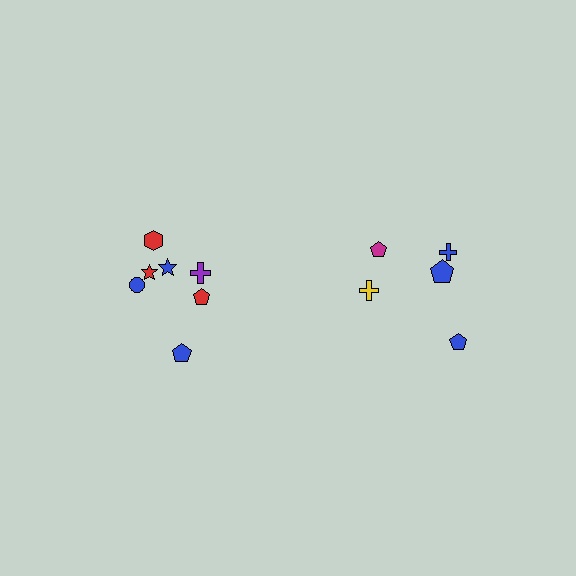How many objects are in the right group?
There are 5 objects.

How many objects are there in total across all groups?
There are 12 objects.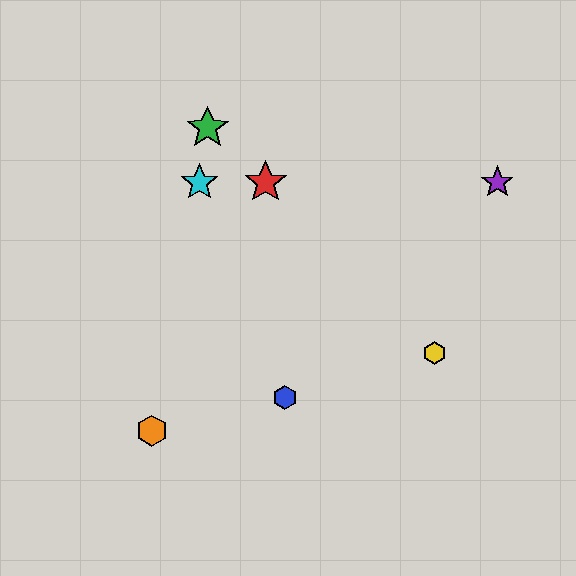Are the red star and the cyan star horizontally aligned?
Yes, both are at y≈182.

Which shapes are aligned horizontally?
The red star, the purple star, the cyan star are aligned horizontally.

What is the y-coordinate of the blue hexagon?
The blue hexagon is at y≈398.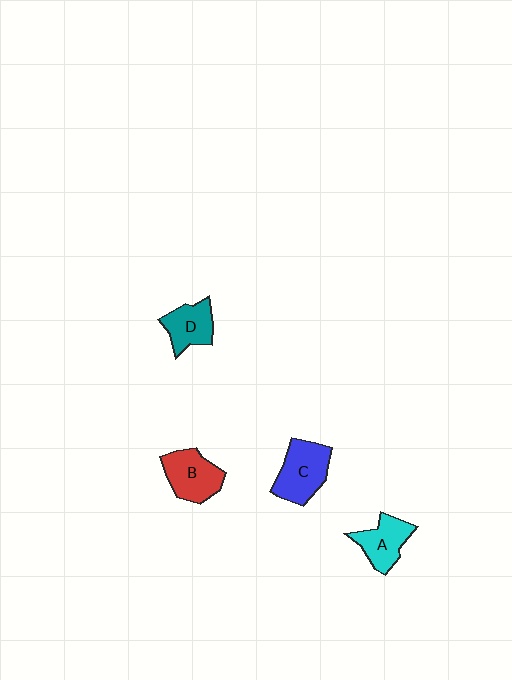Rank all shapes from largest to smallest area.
From largest to smallest: C (blue), B (red), A (cyan), D (teal).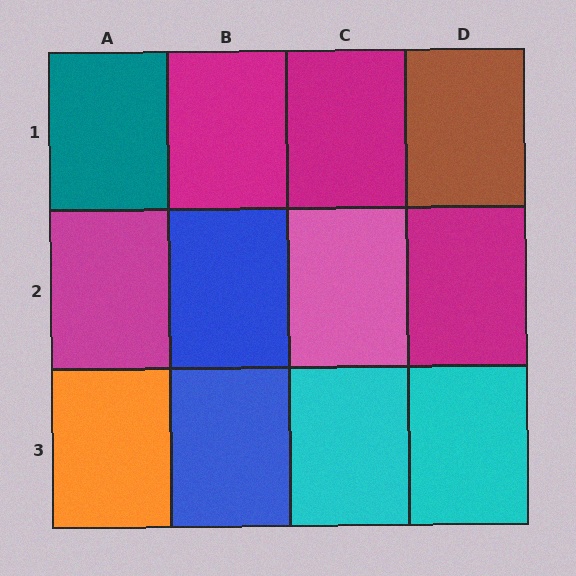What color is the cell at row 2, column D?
Magenta.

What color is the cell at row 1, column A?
Teal.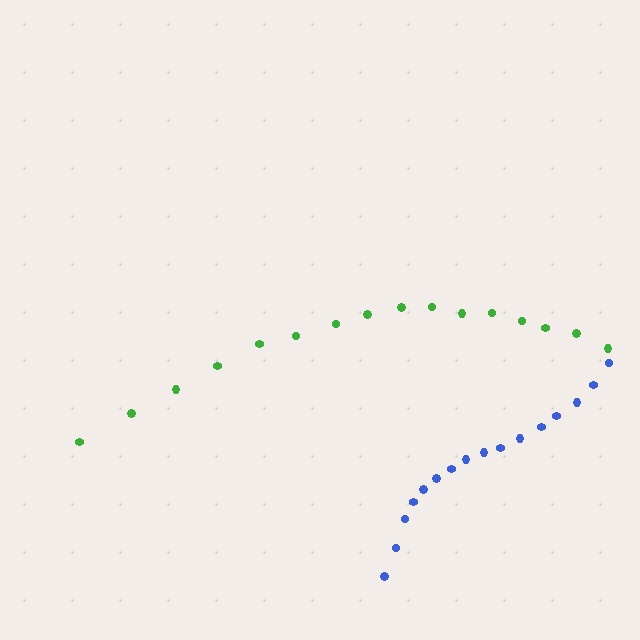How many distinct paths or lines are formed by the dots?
There are 2 distinct paths.